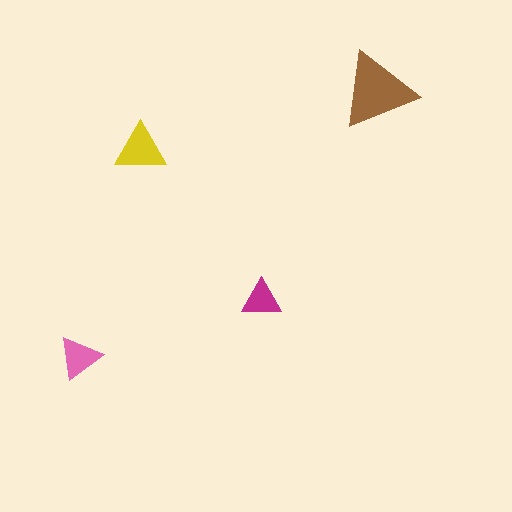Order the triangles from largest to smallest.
the brown one, the yellow one, the pink one, the magenta one.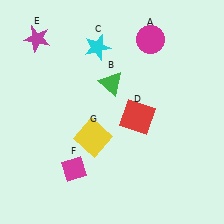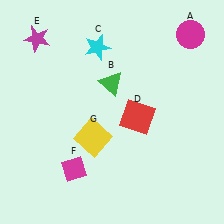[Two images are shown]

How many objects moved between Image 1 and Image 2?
1 object moved between the two images.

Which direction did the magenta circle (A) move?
The magenta circle (A) moved right.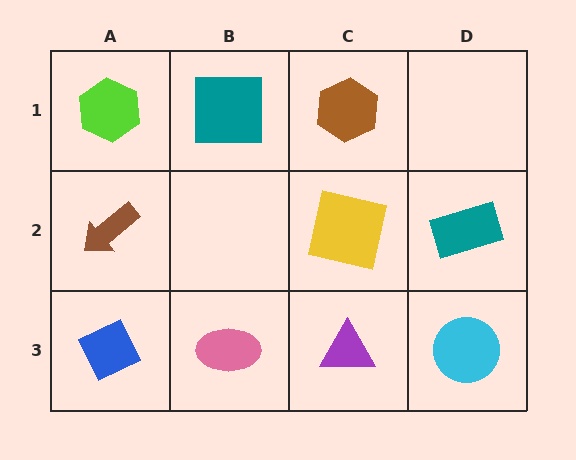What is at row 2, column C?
A yellow square.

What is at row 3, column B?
A pink ellipse.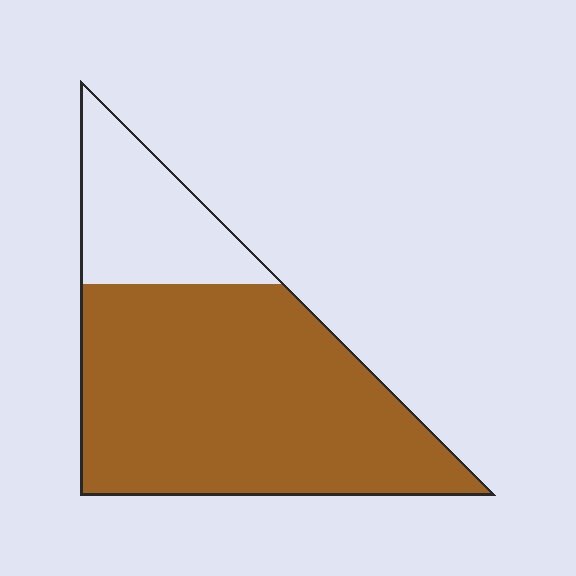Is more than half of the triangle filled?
Yes.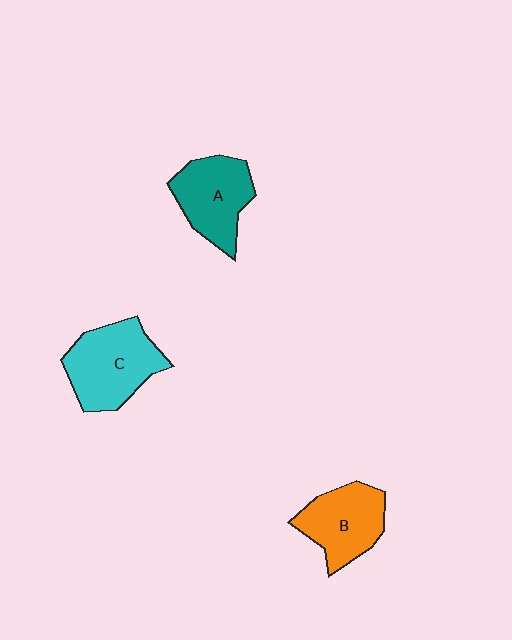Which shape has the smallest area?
Shape B (orange).